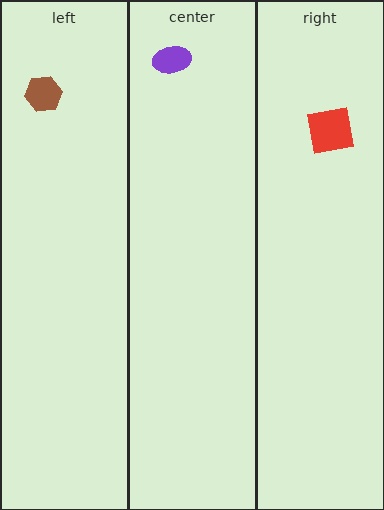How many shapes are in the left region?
1.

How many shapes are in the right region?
1.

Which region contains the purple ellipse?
The center region.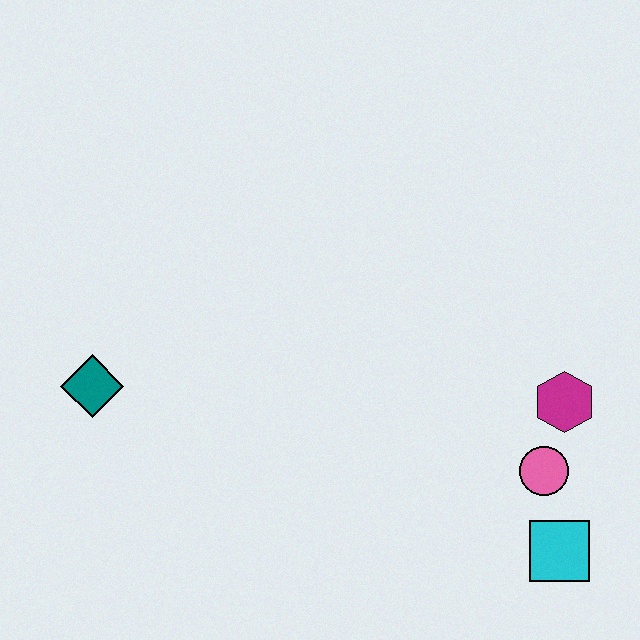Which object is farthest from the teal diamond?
The cyan square is farthest from the teal diamond.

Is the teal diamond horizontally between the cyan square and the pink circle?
No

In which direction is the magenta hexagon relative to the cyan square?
The magenta hexagon is above the cyan square.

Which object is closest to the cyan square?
The pink circle is closest to the cyan square.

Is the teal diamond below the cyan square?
No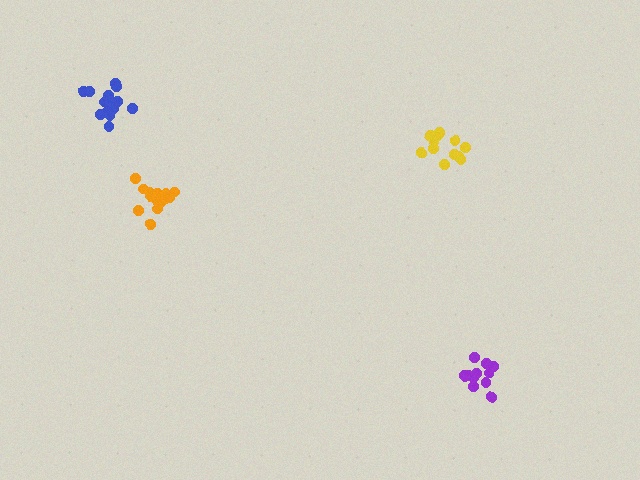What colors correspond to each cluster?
The clusters are colored: yellow, purple, blue, orange.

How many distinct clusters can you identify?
There are 4 distinct clusters.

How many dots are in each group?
Group 1: 12 dots, Group 2: 12 dots, Group 3: 15 dots, Group 4: 15 dots (54 total).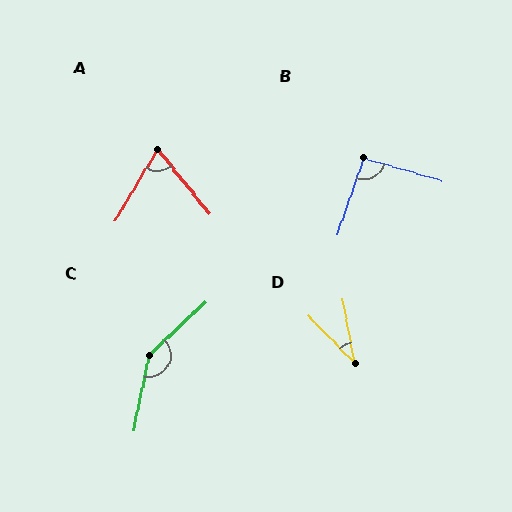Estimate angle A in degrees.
Approximately 70 degrees.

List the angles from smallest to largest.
D (34°), A (70°), B (93°), C (145°).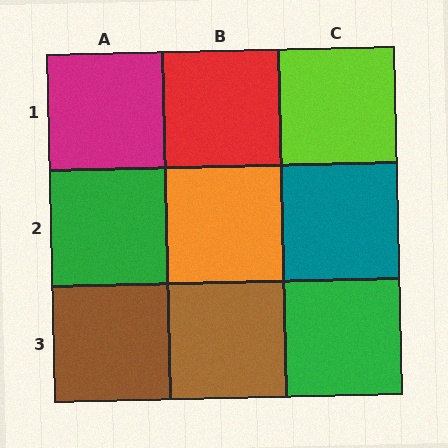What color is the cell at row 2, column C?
Teal.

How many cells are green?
2 cells are green.